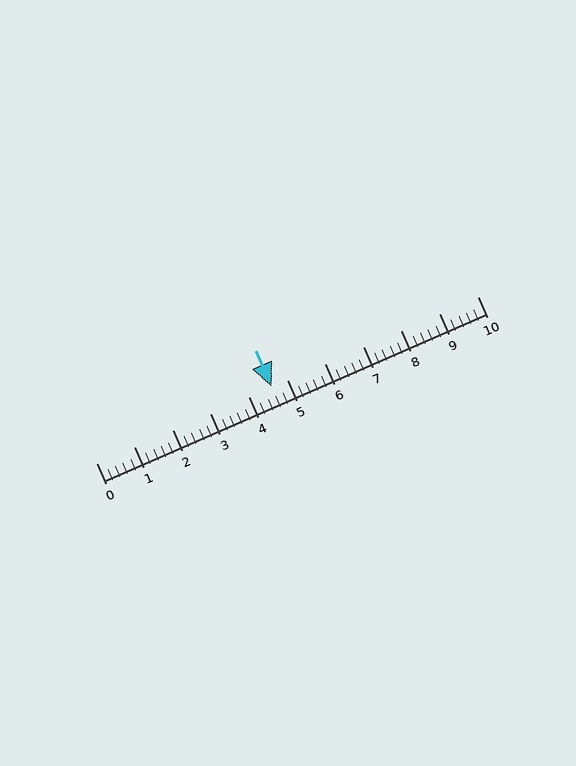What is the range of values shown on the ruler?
The ruler shows values from 0 to 10.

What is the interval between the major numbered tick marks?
The major tick marks are spaced 1 units apart.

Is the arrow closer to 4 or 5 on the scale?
The arrow is closer to 5.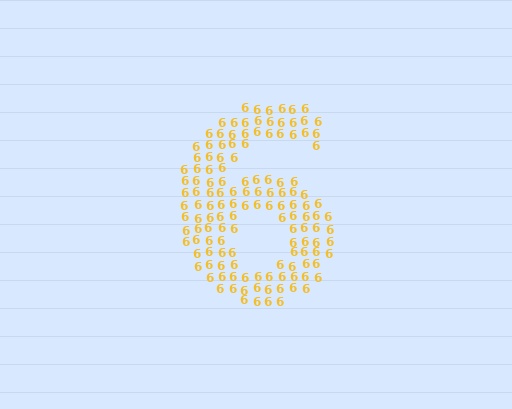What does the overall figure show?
The overall figure shows the digit 6.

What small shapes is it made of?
It is made of small digit 6's.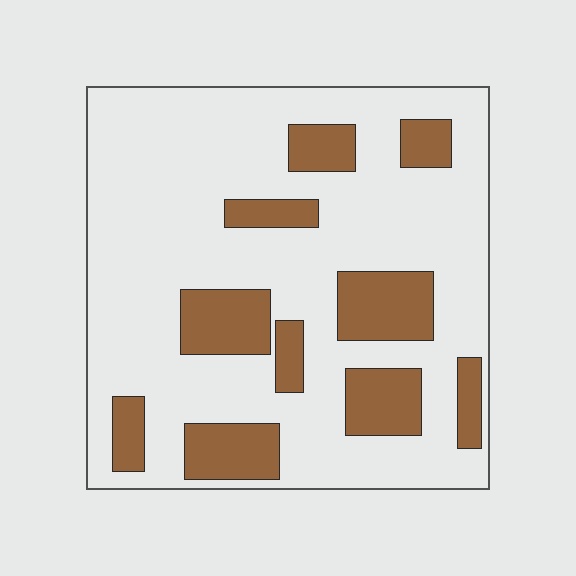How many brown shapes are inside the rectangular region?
10.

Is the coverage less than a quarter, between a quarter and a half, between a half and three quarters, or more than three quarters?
Less than a quarter.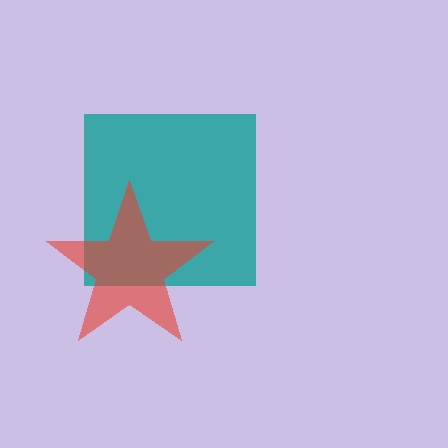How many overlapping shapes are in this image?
There are 2 overlapping shapes in the image.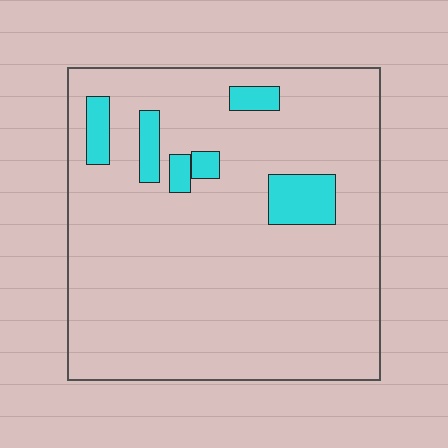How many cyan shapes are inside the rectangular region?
6.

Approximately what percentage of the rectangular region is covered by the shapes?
Approximately 10%.